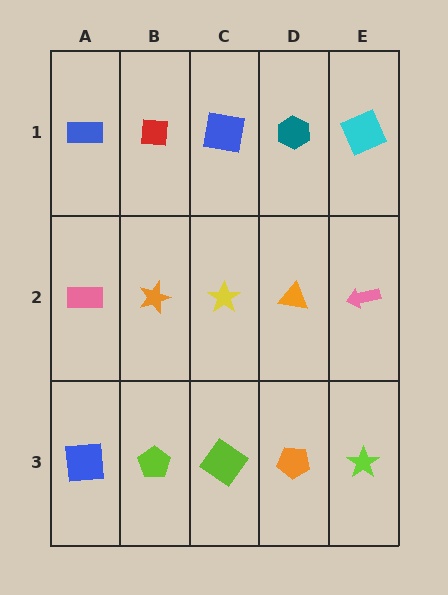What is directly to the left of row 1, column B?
A blue rectangle.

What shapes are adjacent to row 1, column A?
A pink rectangle (row 2, column A), a red square (row 1, column B).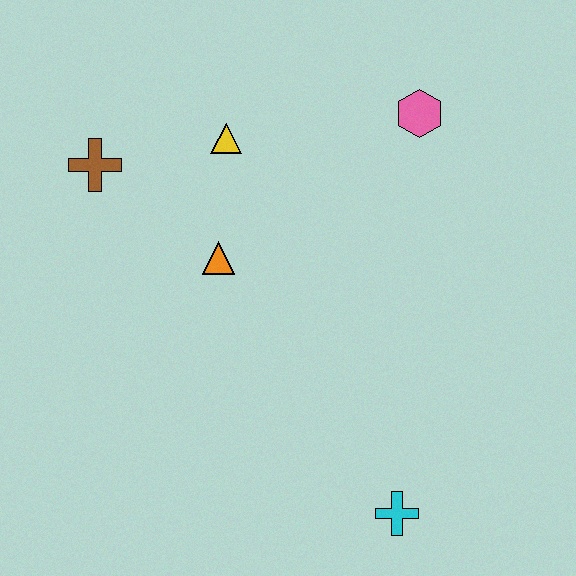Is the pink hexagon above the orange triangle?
Yes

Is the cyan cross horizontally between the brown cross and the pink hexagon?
Yes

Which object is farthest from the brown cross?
The cyan cross is farthest from the brown cross.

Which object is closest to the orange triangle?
The yellow triangle is closest to the orange triangle.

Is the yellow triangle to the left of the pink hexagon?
Yes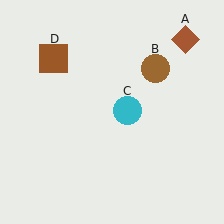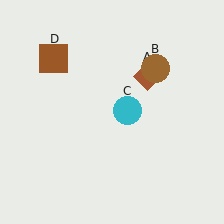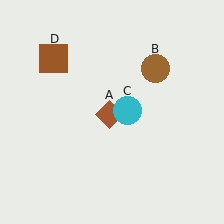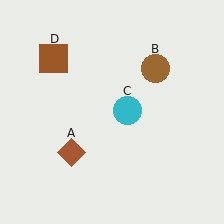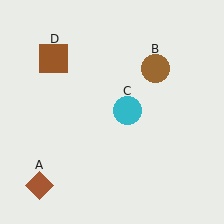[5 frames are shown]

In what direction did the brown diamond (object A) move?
The brown diamond (object A) moved down and to the left.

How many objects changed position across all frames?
1 object changed position: brown diamond (object A).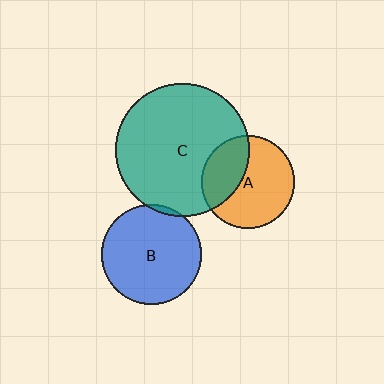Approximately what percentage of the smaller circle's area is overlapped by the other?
Approximately 5%.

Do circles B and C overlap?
Yes.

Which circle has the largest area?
Circle C (teal).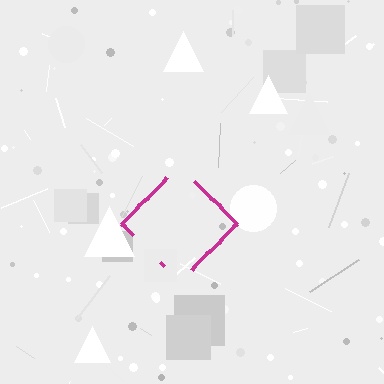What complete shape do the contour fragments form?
The contour fragments form a diamond.